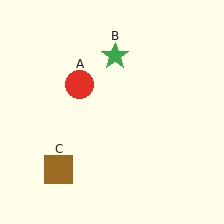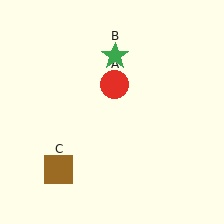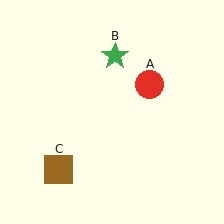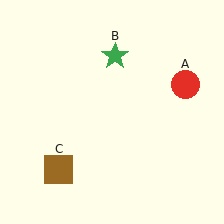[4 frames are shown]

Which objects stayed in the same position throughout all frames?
Green star (object B) and brown square (object C) remained stationary.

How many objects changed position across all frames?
1 object changed position: red circle (object A).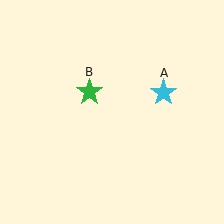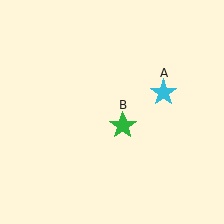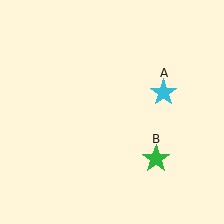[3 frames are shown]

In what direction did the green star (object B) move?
The green star (object B) moved down and to the right.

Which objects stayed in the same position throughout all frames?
Cyan star (object A) remained stationary.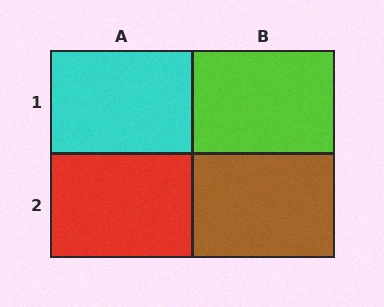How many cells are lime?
1 cell is lime.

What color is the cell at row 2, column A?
Red.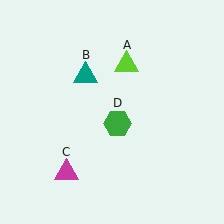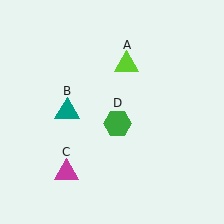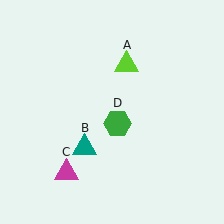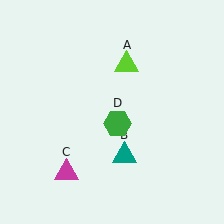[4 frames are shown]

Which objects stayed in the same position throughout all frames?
Lime triangle (object A) and magenta triangle (object C) and green hexagon (object D) remained stationary.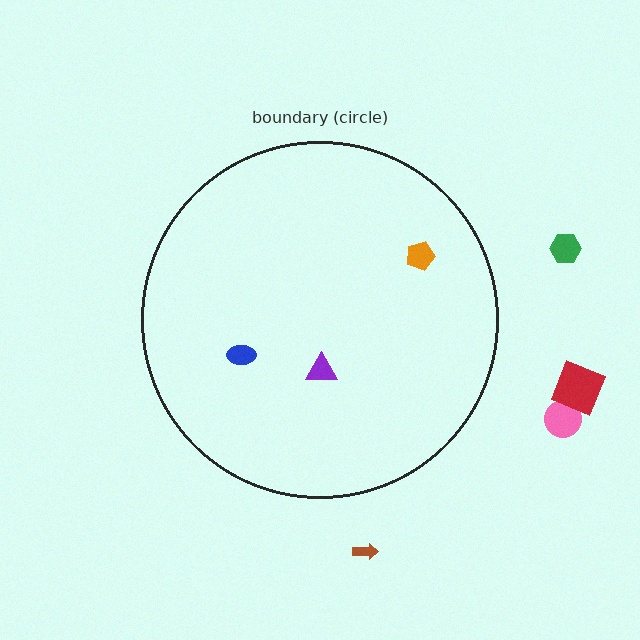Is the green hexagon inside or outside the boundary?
Outside.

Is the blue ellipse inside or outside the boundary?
Inside.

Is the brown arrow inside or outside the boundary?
Outside.